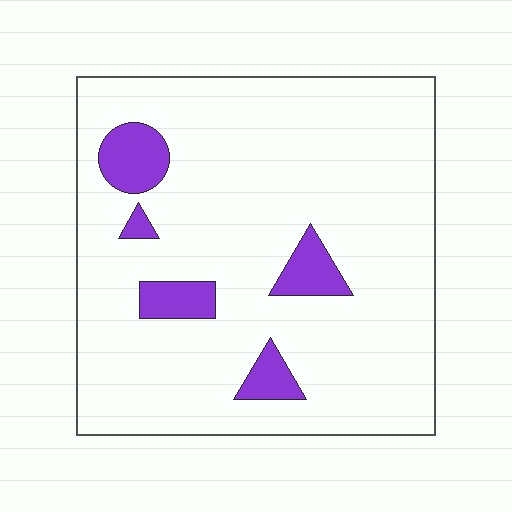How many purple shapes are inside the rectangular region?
5.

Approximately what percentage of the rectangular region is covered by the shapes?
Approximately 10%.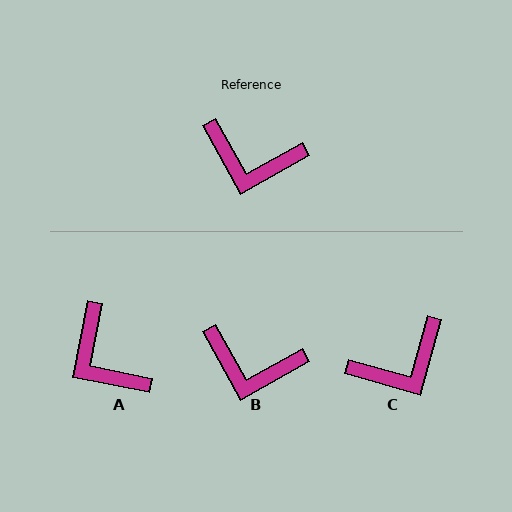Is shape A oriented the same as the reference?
No, it is off by about 40 degrees.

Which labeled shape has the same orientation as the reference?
B.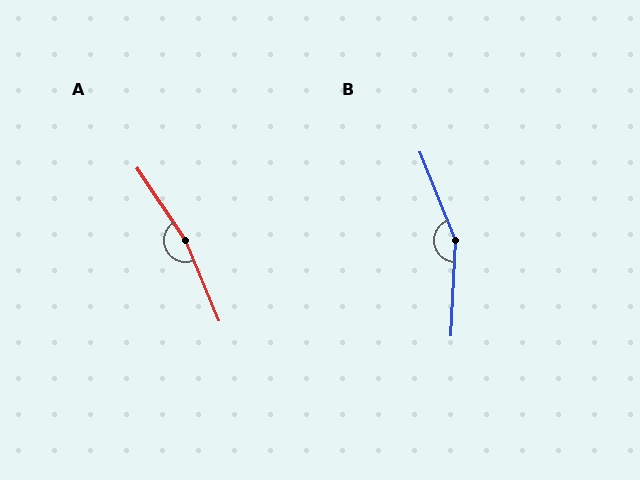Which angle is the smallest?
B, at approximately 155 degrees.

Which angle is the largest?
A, at approximately 169 degrees.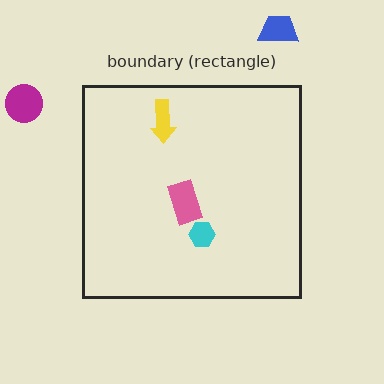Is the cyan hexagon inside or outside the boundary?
Inside.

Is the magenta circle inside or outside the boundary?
Outside.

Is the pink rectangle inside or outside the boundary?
Inside.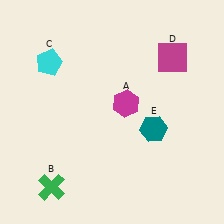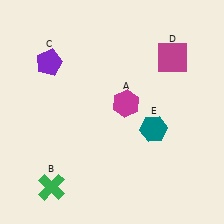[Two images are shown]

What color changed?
The pentagon (C) changed from cyan in Image 1 to purple in Image 2.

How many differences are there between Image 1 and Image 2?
There is 1 difference between the two images.